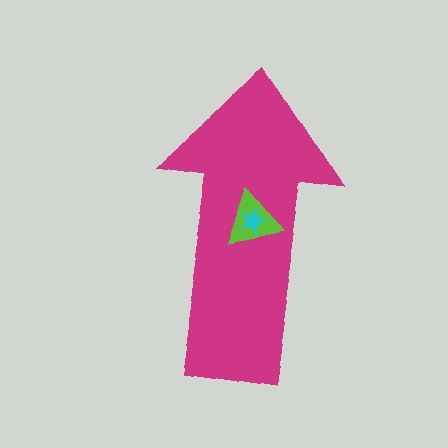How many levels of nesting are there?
3.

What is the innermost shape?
The cyan star.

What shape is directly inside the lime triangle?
The cyan star.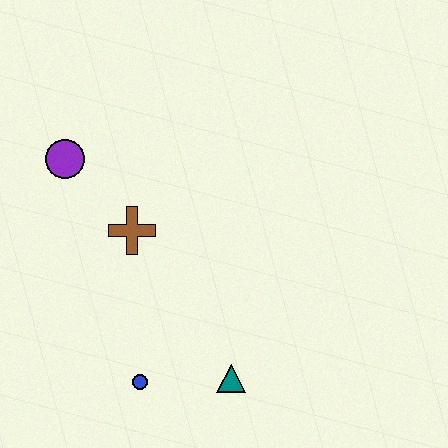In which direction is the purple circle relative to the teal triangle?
The purple circle is above the teal triangle.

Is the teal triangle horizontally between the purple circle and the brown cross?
No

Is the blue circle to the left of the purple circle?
No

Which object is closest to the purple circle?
The brown cross is closest to the purple circle.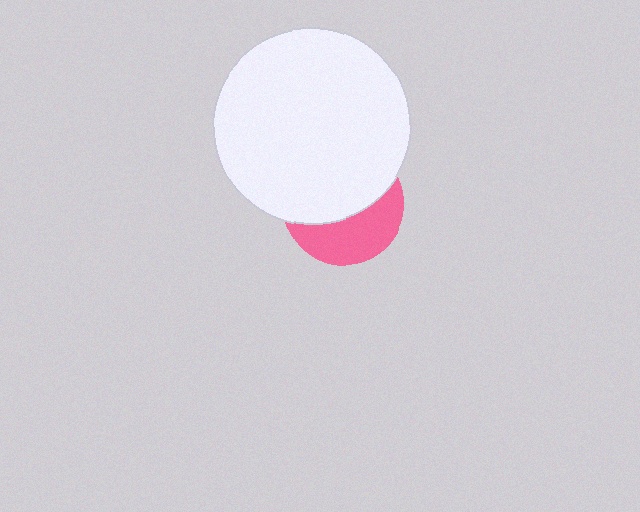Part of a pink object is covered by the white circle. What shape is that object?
It is a circle.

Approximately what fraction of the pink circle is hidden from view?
Roughly 58% of the pink circle is hidden behind the white circle.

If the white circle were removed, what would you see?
You would see the complete pink circle.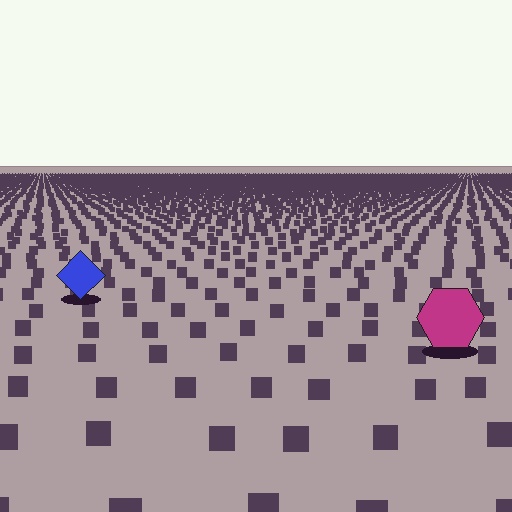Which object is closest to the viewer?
The magenta hexagon is closest. The texture marks near it are larger and more spread out.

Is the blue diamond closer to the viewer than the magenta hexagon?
No. The magenta hexagon is closer — you can tell from the texture gradient: the ground texture is coarser near it.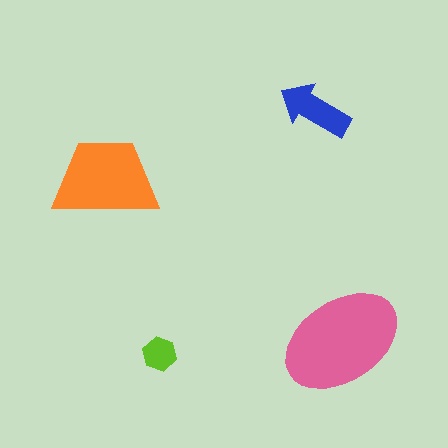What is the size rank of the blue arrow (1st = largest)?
3rd.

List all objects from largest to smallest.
The pink ellipse, the orange trapezoid, the blue arrow, the lime hexagon.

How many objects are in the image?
There are 4 objects in the image.